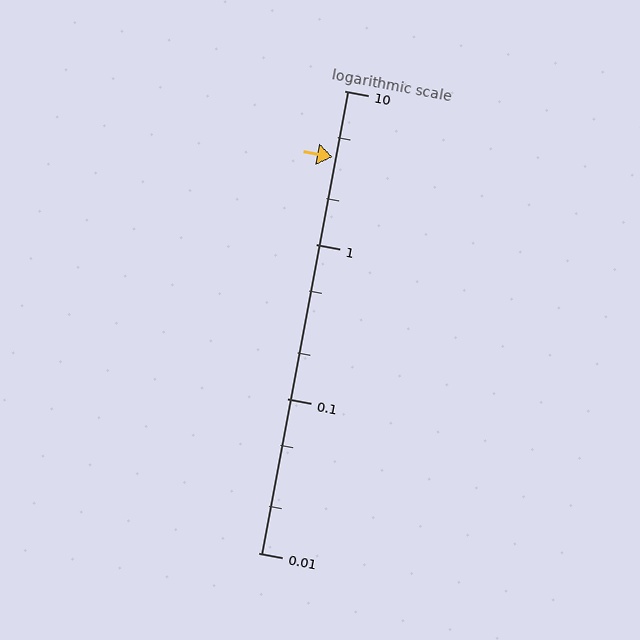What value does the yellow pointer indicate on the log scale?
The pointer indicates approximately 3.7.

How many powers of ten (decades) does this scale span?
The scale spans 3 decades, from 0.01 to 10.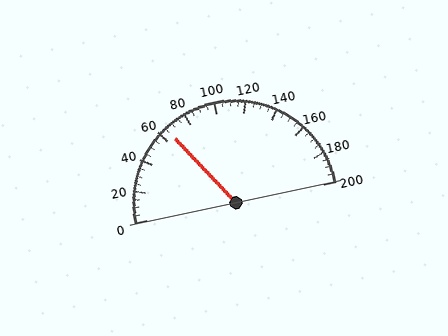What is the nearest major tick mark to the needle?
The nearest major tick mark is 60.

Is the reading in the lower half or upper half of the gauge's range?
The reading is in the lower half of the range (0 to 200).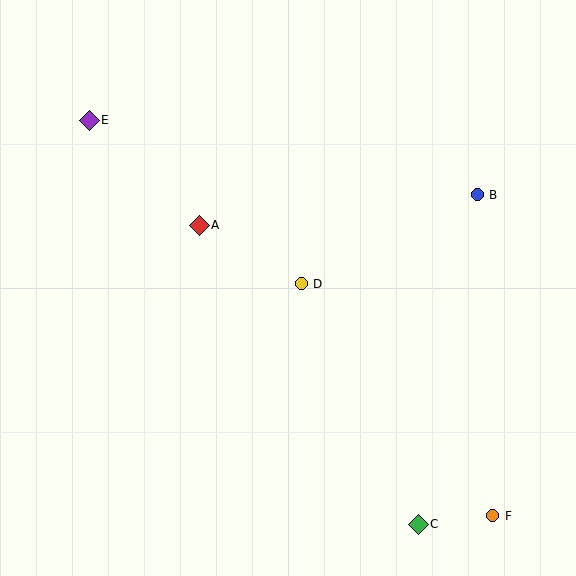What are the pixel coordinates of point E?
Point E is at (89, 120).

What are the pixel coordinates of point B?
Point B is at (477, 195).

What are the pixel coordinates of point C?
Point C is at (418, 524).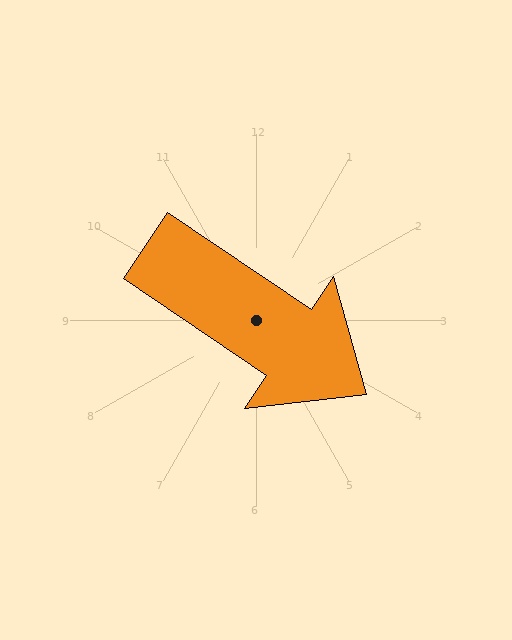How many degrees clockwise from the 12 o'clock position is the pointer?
Approximately 124 degrees.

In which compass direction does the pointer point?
Southeast.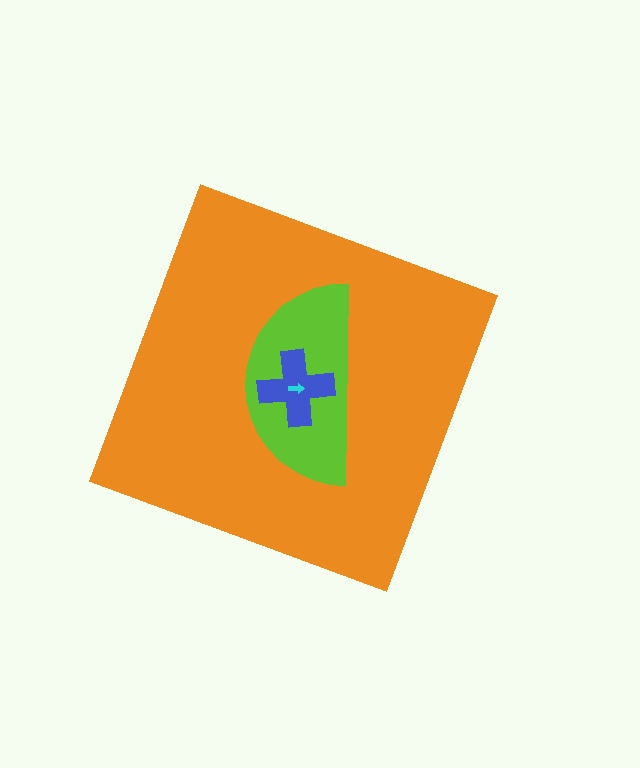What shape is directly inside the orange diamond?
The lime semicircle.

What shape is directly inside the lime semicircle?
The blue cross.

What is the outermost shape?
The orange diamond.